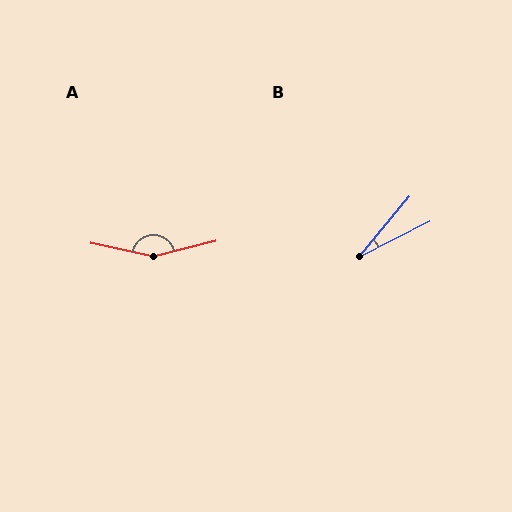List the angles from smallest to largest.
B (23°), A (154°).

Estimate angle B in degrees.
Approximately 23 degrees.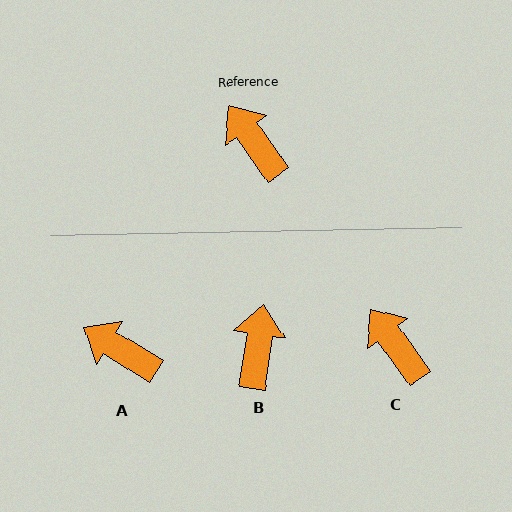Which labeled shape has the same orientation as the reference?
C.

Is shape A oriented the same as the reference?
No, it is off by about 23 degrees.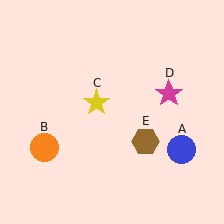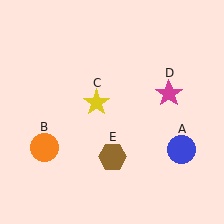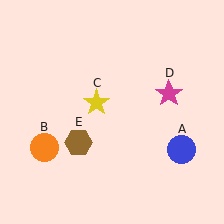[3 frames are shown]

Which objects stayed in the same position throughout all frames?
Blue circle (object A) and orange circle (object B) and yellow star (object C) and magenta star (object D) remained stationary.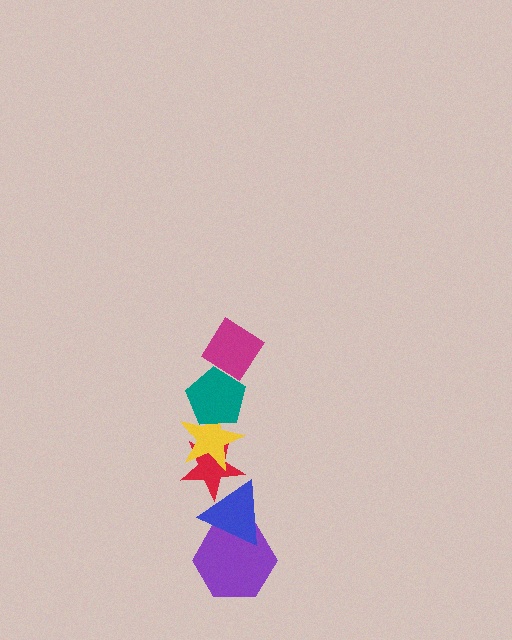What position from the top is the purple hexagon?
The purple hexagon is 6th from the top.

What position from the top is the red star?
The red star is 4th from the top.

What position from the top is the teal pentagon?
The teal pentagon is 2nd from the top.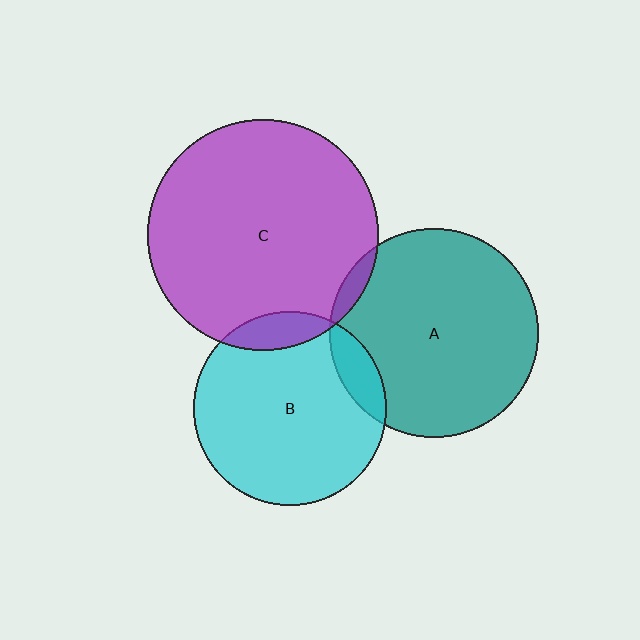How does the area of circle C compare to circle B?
Approximately 1.4 times.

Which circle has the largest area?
Circle C (purple).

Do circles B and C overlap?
Yes.